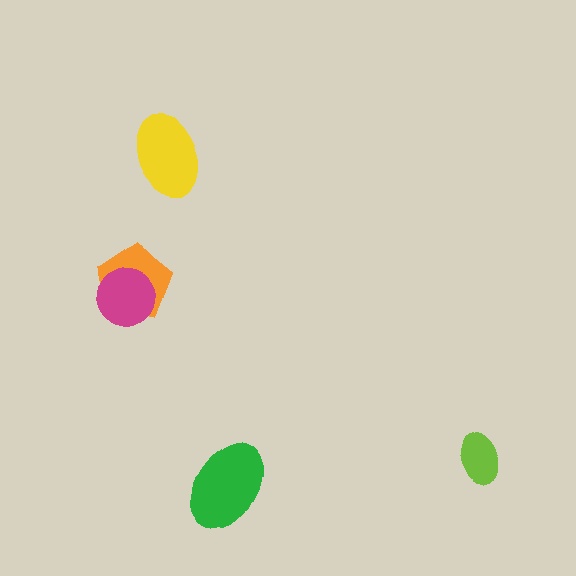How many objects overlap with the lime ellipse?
0 objects overlap with the lime ellipse.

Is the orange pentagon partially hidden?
Yes, it is partially covered by another shape.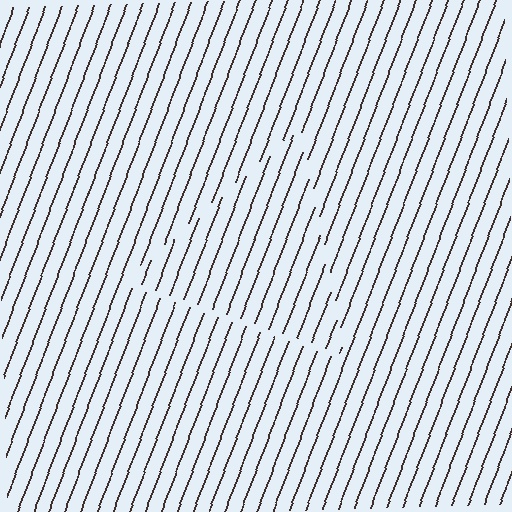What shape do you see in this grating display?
An illusory triangle. The interior of the shape contains the same grating, shifted by half a period — the contour is defined by the phase discontinuity where line-ends from the inner and outer gratings abut.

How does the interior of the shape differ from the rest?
The interior of the shape contains the same grating, shifted by half a period — the contour is defined by the phase discontinuity where line-ends from the inner and outer gratings abut.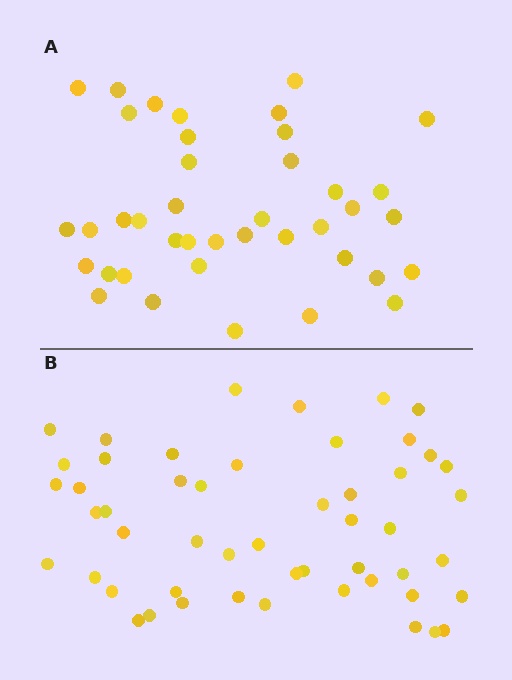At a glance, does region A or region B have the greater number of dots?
Region B (the bottom region) has more dots.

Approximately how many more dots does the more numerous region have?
Region B has roughly 12 or so more dots than region A.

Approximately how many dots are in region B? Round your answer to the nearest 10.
About 50 dots. (The exact count is 51, which rounds to 50.)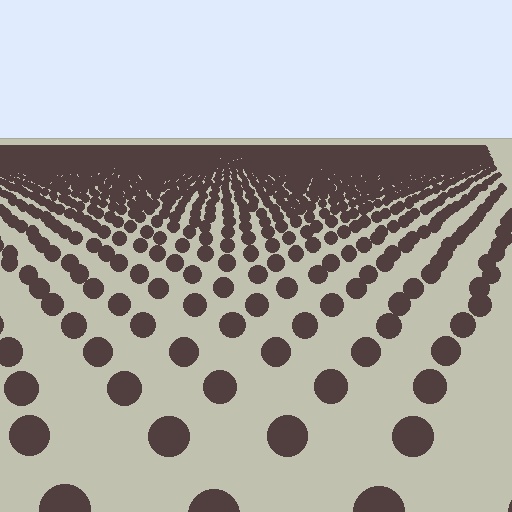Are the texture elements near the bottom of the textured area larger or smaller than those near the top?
Larger. Near the bottom, elements are closer to the viewer and appear at a bigger on-screen size.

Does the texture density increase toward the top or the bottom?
Density increases toward the top.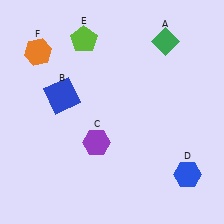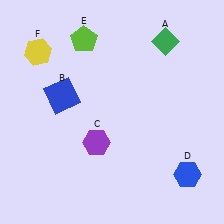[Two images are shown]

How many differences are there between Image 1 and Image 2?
There is 1 difference between the two images.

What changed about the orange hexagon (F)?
In Image 1, F is orange. In Image 2, it changed to yellow.